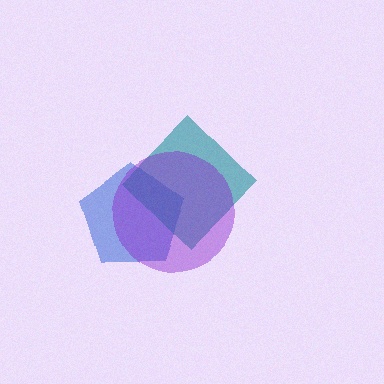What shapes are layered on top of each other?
The layered shapes are: a blue pentagon, a teal diamond, a purple circle.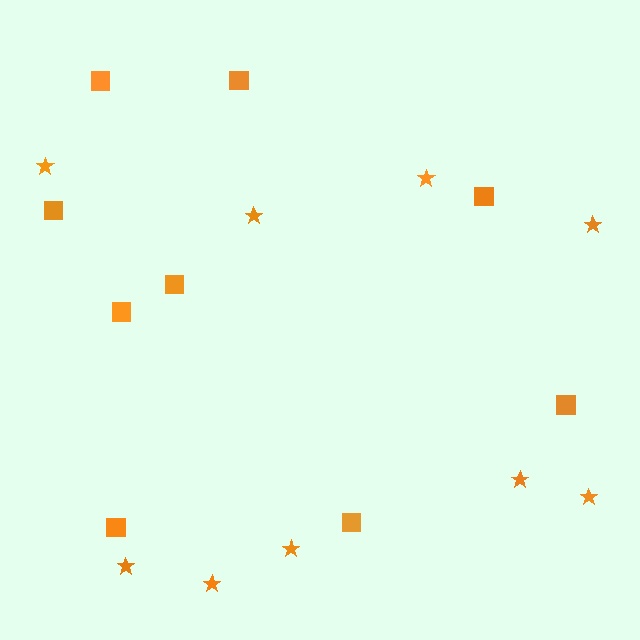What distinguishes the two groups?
There are 2 groups: one group of stars (9) and one group of squares (9).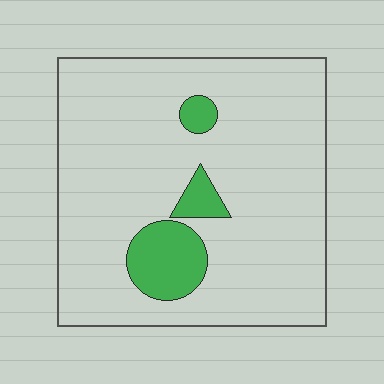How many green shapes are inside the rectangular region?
3.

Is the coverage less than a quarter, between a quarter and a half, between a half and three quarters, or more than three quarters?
Less than a quarter.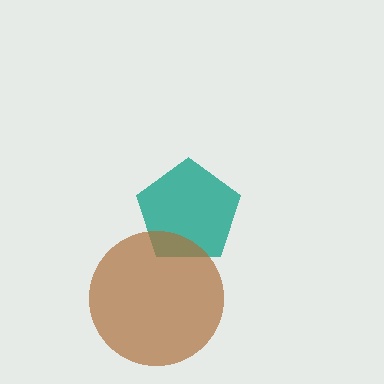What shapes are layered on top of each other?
The layered shapes are: a teal pentagon, a brown circle.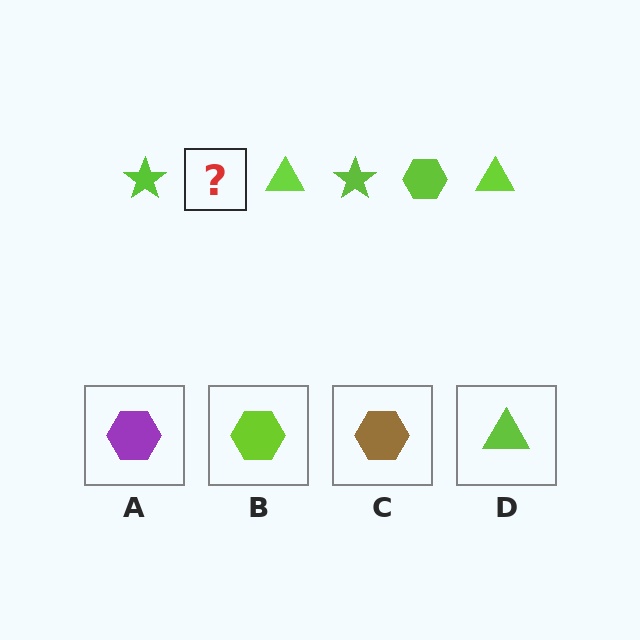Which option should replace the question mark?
Option B.